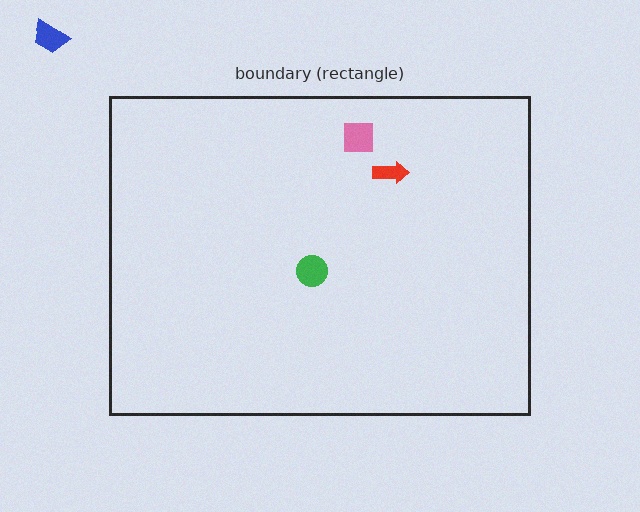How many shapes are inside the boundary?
3 inside, 1 outside.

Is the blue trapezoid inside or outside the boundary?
Outside.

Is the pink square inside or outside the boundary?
Inside.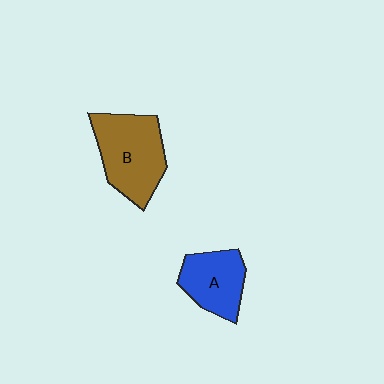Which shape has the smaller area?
Shape A (blue).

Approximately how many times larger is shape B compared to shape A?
Approximately 1.5 times.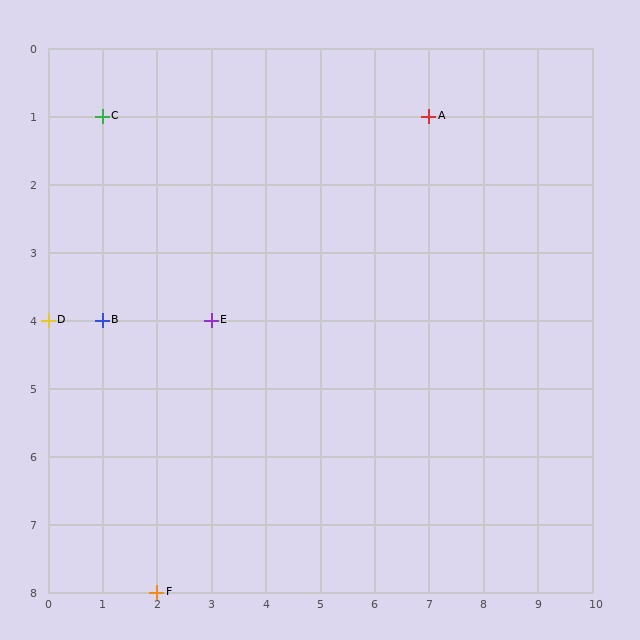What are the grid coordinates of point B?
Point B is at grid coordinates (1, 4).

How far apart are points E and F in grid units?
Points E and F are 1 column and 4 rows apart (about 4.1 grid units diagonally).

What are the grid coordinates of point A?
Point A is at grid coordinates (7, 1).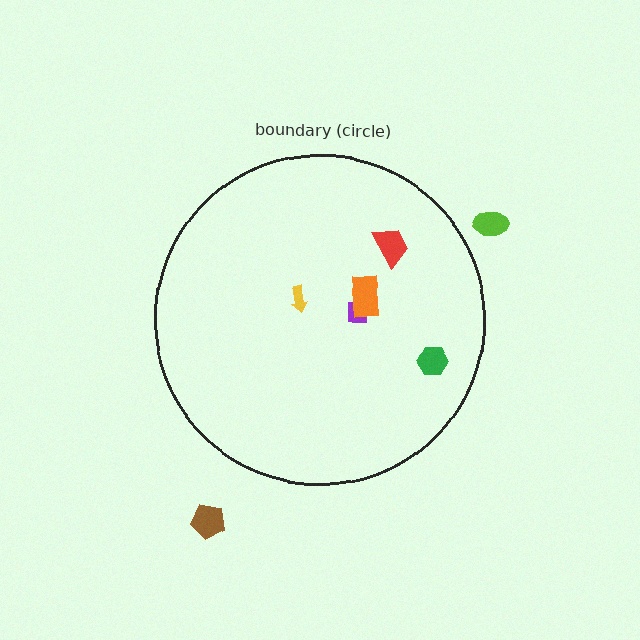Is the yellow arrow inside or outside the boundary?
Inside.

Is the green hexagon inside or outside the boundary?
Inside.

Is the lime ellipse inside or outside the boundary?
Outside.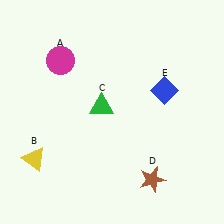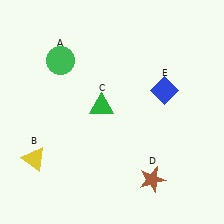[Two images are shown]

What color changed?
The circle (A) changed from magenta in Image 1 to green in Image 2.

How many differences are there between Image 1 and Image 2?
There is 1 difference between the two images.